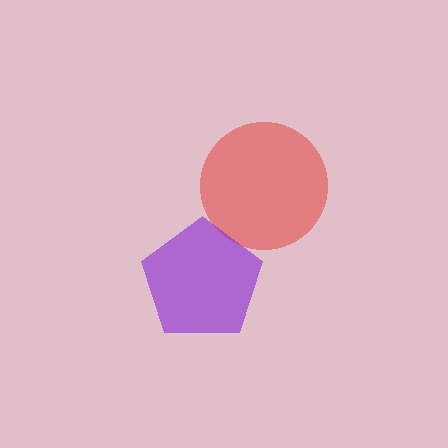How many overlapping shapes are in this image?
There are 2 overlapping shapes in the image.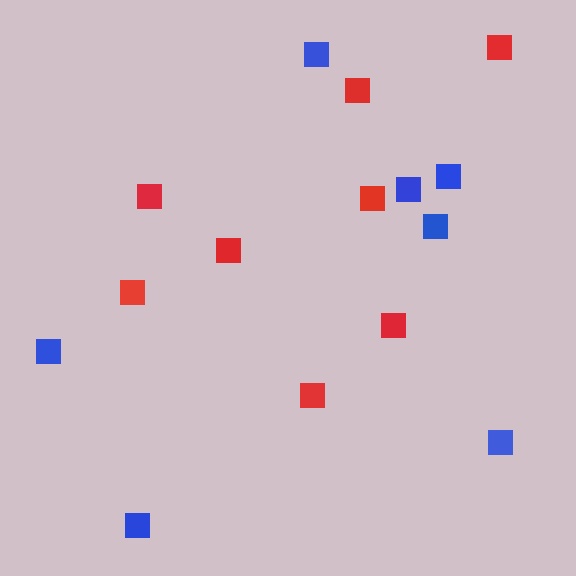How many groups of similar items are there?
There are 2 groups: one group of blue squares (7) and one group of red squares (8).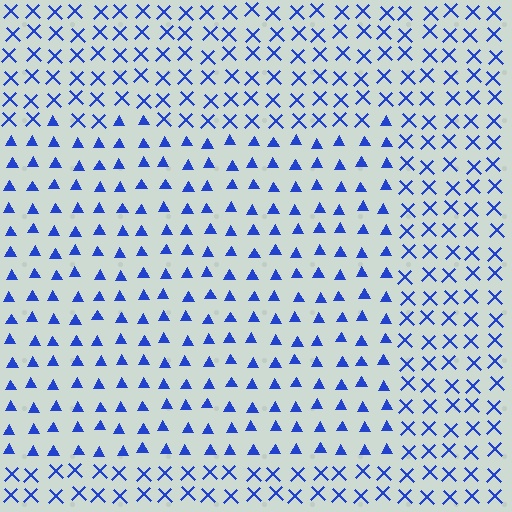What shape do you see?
I see a rectangle.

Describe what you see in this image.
The image is filled with small blue elements arranged in a uniform grid. A rectangle-shaped region contains triangles, while the surrounding area contains X marks. The boundary is defined purely by the change in element shape.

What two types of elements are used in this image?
The image uses triangles inside the rectangle region and X marks outside it.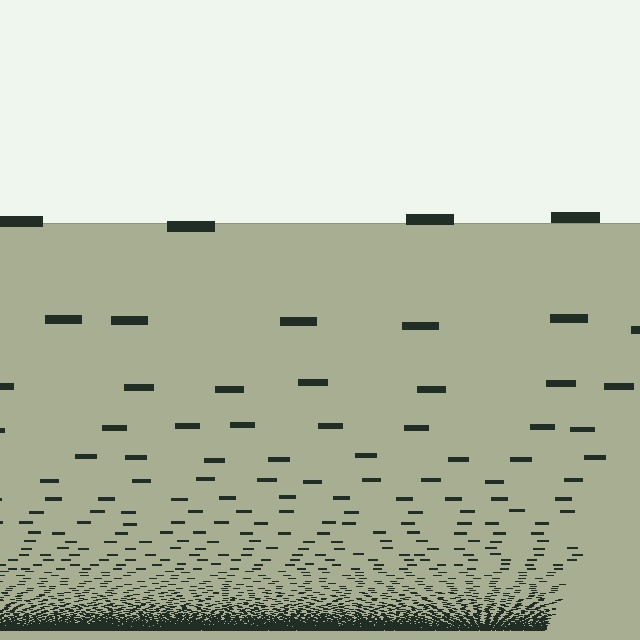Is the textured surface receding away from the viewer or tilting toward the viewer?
The surface appears to tilt toward the viewer. Texture elements get larger and sparser toward the top.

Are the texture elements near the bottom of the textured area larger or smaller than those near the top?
Smaller. The gradient is inverted — elements near the bottom are smaller and denser.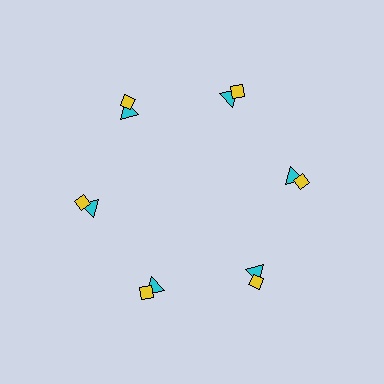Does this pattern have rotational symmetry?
Yes, this pattern has 6-fold rotational symmetry. It looks the same after rotating 60 degrees around the center.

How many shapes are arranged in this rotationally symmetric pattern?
There are 12 shapes, arranged in 6 groups of 2.